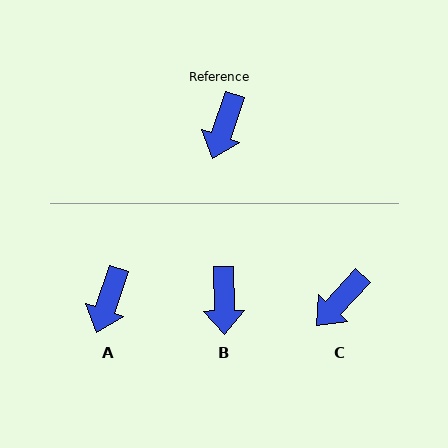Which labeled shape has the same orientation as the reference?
A.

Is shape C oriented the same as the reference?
No, it is off by about 24 degrees.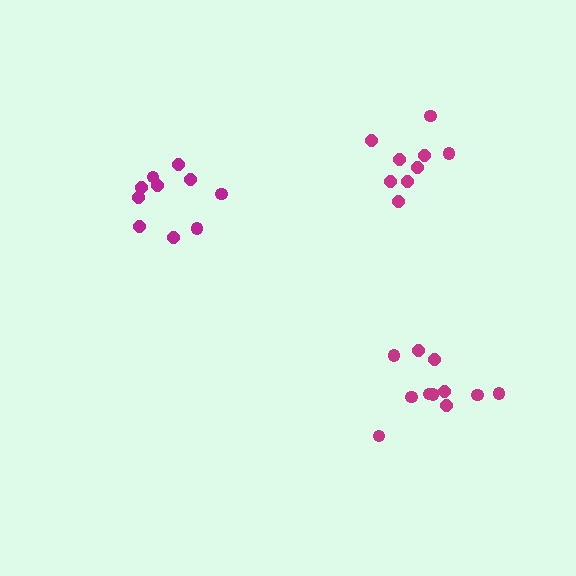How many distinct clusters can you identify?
There are 3 distinct clusters.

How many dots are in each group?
Group 1: 9 dots, Group 2: 11 dots, Group 3: 10 dots (30 total).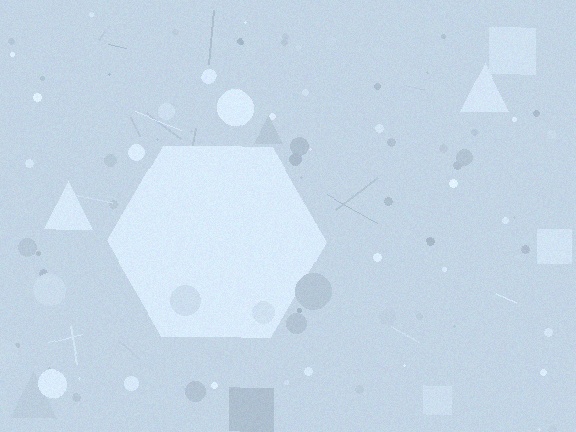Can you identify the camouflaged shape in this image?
The camouflaged shape is a hexagon.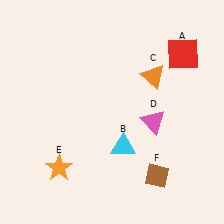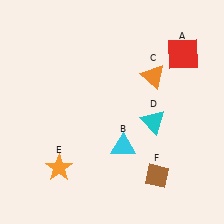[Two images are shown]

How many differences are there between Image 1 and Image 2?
There is 1 difference between the two images.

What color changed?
The triangle (D) changed from pink in Image 1 to cyan in Image 2.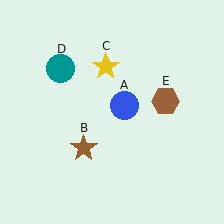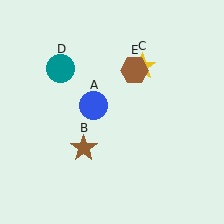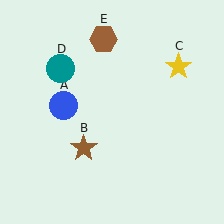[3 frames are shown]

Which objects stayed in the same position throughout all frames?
Brown star (object B) and teal circle (object D) remained stationary.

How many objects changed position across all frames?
3 objects changed position: blue circle (object A), yellow star (object C), brown hexagon (object E).